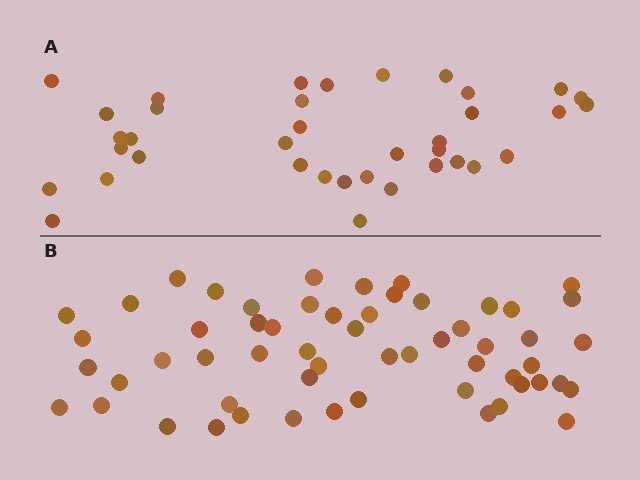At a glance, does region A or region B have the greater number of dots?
Region B (the bottom region) has more dots.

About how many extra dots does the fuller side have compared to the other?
Region B has approximately 20 more dots than region A.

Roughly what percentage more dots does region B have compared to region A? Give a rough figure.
About 55% more.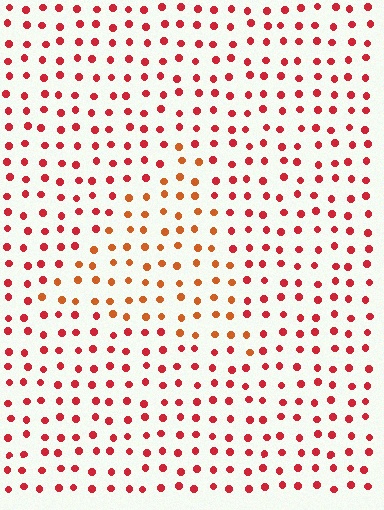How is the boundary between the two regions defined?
The boundary is defined purely by a slight shift in hue (about 28 degrees). Spacing, size, and orientation are identical on both sides.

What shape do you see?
I see a triangle.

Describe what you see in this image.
The image is filled with small red elements in a uniform arrangement. A triangle-shaped region is visible where the elements are tinted to a slightly different hue, forming a subtle color boundary.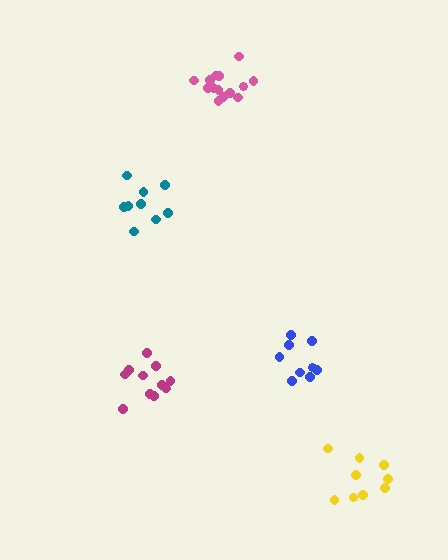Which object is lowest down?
The yellow cluster is bottommost.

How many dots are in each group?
Group 1: 11 dots, Group 2: 9 dots, Group 3: 14 dots, Group 4: 9 dots, Group 5: 9 dots (52 total).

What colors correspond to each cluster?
The clusters are colored: magenta, blue, pink, yellow, teal.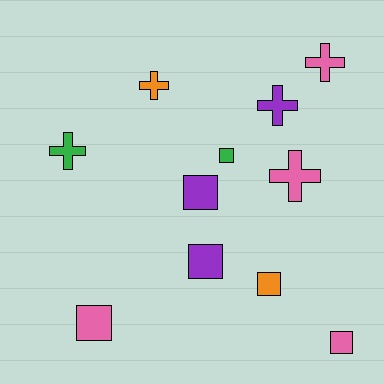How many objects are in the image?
There are 11 objects.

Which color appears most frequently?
Pink, with 4 objects.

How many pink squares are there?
There are 2 pink squares.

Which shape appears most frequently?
Square, with 6 objects.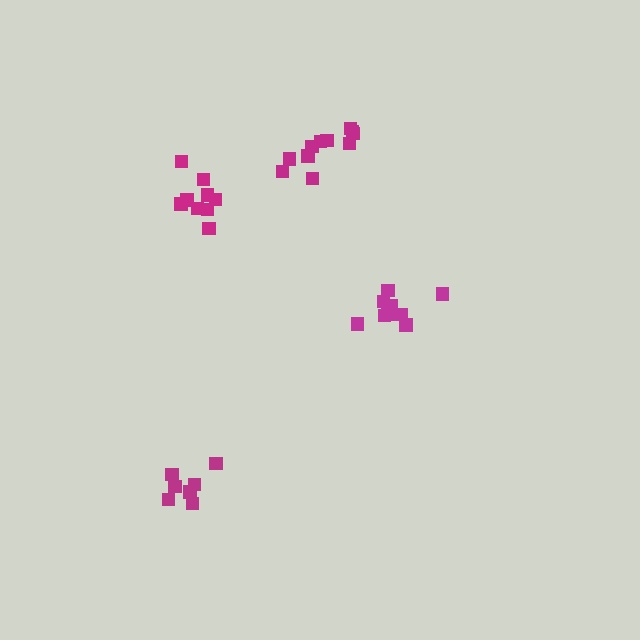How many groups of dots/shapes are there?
There are 4 groups.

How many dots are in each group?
Group 1: 7 dots, Group 2: 11 dots, Group 3: 9 dots, Group 4: 9 dots (36 total).